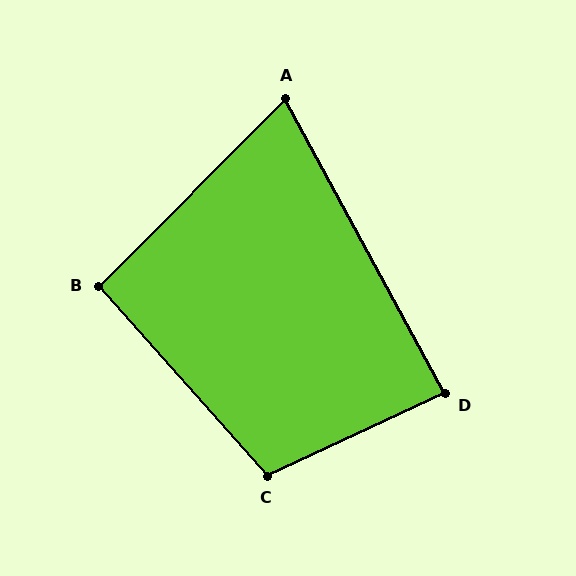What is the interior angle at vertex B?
Approximately 93 degrees (approximately right).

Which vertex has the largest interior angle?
C, at approximately 107 degrees.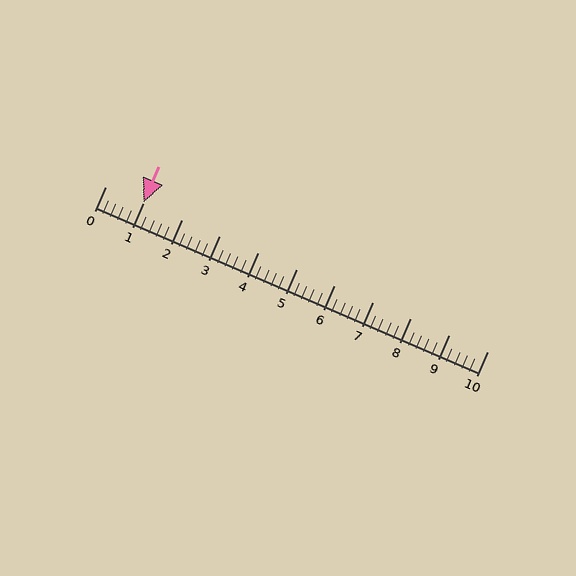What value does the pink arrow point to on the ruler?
The pink arrow points to approximately 1.0.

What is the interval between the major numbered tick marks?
The major tick marks are spaced 1 units apart.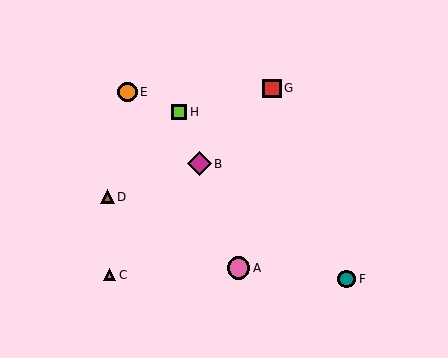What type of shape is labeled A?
Shape A is a pink circle.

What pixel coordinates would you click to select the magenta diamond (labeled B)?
Click at (199, 164) to select the magenta diamond B.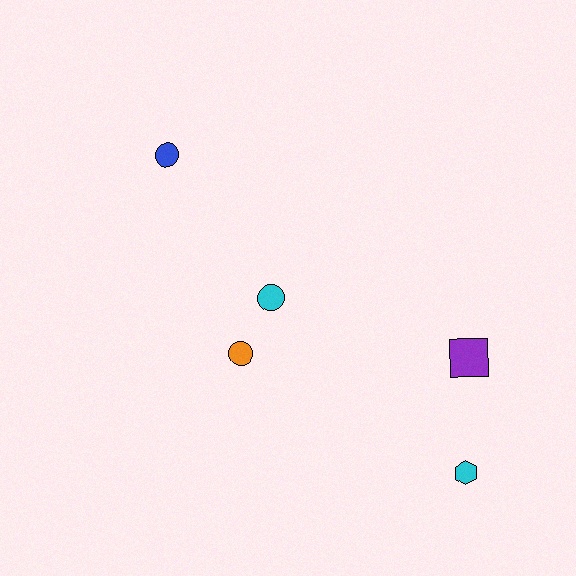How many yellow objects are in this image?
There are no yellow objects.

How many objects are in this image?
There are 5 objects.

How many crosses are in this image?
There are no crosses.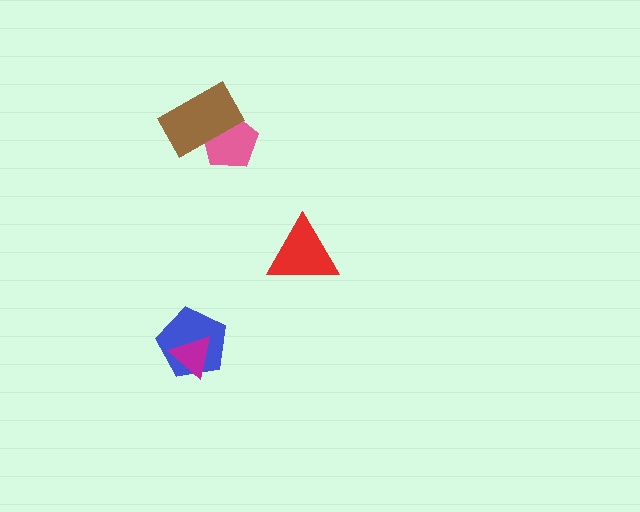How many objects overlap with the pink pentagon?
1 object overlaps with the pink pentagon.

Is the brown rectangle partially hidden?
No, no other shape covers it.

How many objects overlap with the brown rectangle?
1 object overlaps with the brown rectangle.